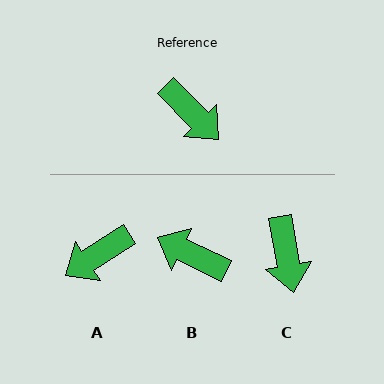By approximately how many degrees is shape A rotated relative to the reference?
Approximately 101 degrees clockwise.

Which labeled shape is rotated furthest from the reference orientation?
B, about 160 degrees away.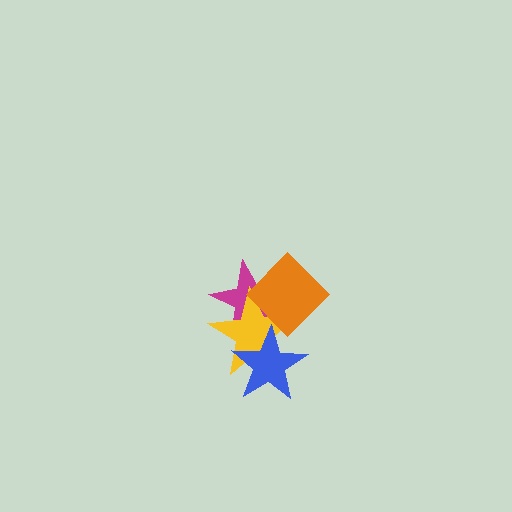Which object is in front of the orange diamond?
The blue star is in front of the orange diamond.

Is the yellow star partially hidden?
Yes, it is partially covered by another shape.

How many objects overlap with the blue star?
3 objects overlap with the blue star.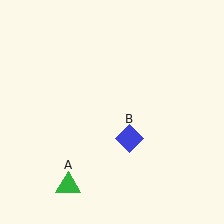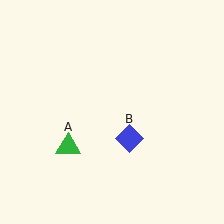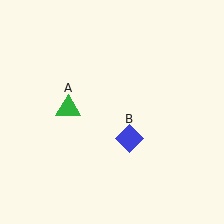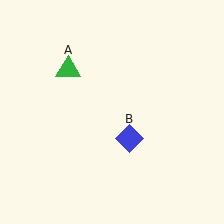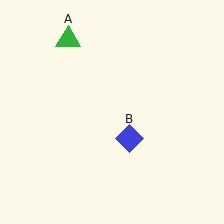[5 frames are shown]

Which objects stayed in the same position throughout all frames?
Blue diamond (object B) remained stationary.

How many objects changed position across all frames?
1 object changed position: green triangle (object A).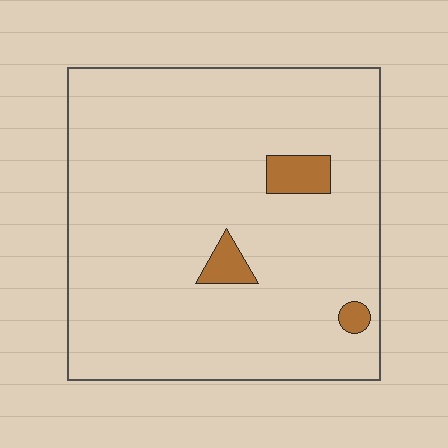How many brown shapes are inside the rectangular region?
3.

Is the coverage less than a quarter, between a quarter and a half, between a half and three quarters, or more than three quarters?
Less than a quarter.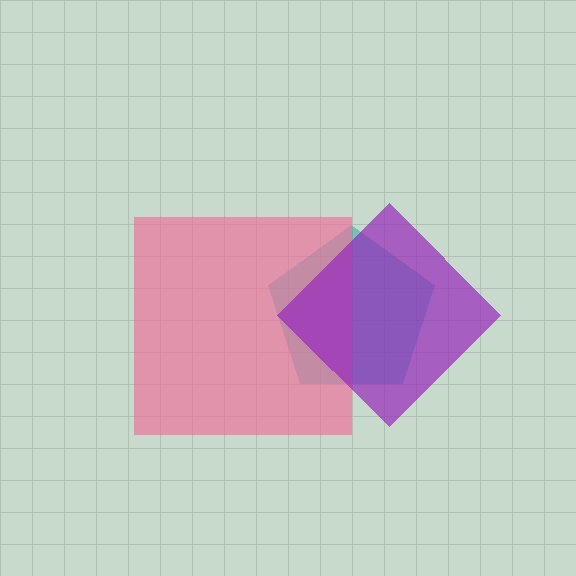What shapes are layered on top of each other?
The layered shapes are: a teal pentagon, a pink square, a purple diamond.